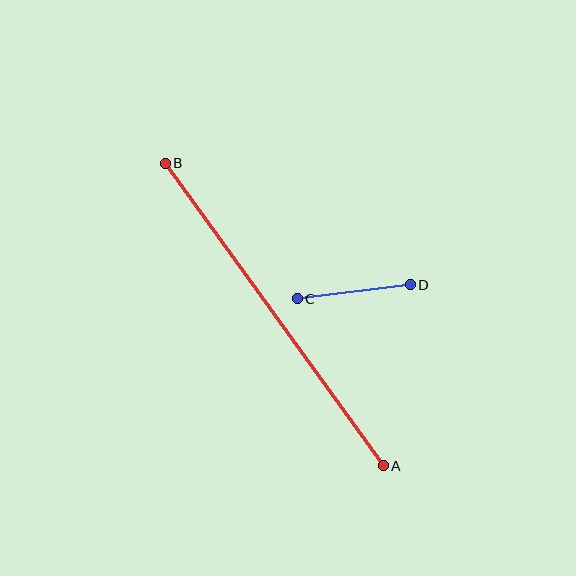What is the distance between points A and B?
The distance is approximately 373 pixels.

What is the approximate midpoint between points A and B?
The midpoint is at approximately (274, 314) pixels.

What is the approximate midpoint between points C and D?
The midpoint is at approximately (354, 292) pixels.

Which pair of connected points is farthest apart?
Points A and B are farthest apart.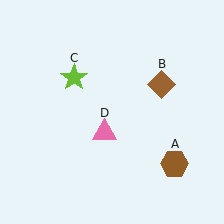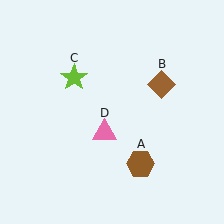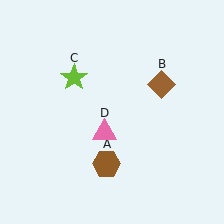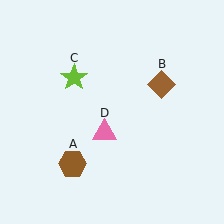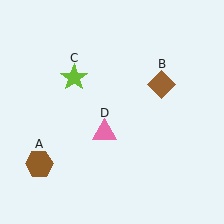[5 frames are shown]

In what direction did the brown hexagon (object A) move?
The brown hexagon (object A) moved left.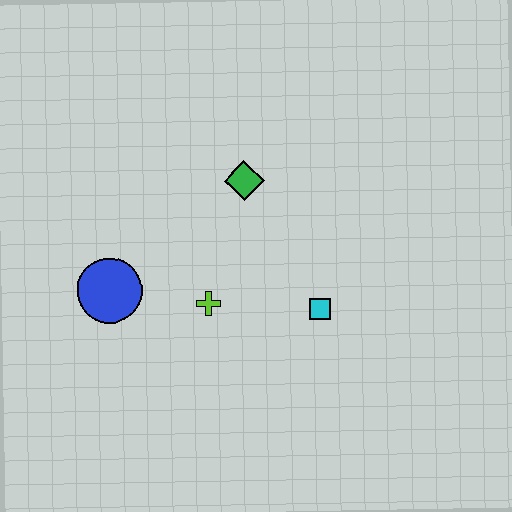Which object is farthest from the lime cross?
The green diamond is farthest from the lime cross.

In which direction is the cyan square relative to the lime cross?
The cyan square is to the right of the lime cross.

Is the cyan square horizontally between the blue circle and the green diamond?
No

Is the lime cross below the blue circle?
Yes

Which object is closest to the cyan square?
The lime cross is closest to the cyan square.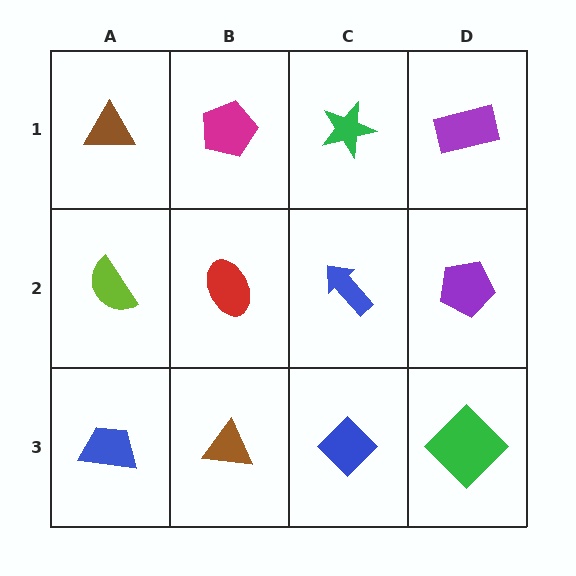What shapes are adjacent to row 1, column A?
A lime semicircle (row 2, column A), a magenta pentagon (row 1, column B).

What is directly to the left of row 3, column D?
A blue diamond.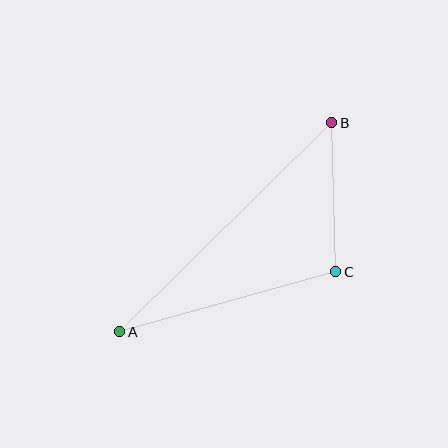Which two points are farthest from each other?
Points A and B are farthest from each other.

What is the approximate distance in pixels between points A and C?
The distance between A and C is approximately 224 pixels.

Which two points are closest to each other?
Points B and C are closest to each other.